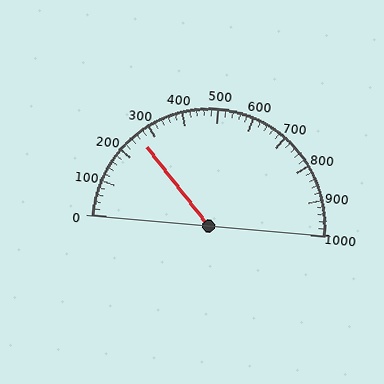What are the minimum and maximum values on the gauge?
The gauge ranges from 0 to 1000.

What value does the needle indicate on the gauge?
The needle indicates approximately 260.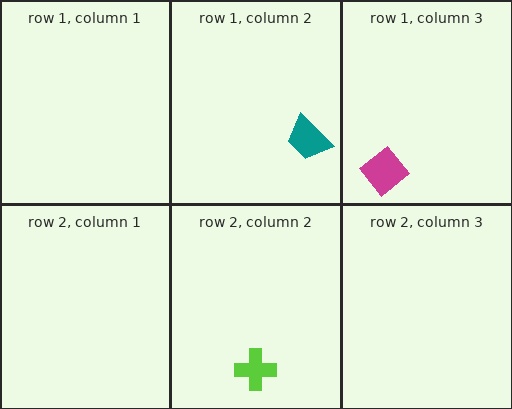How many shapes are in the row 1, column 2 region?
1.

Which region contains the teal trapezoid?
The row 1, column 2 region.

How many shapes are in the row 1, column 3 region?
1.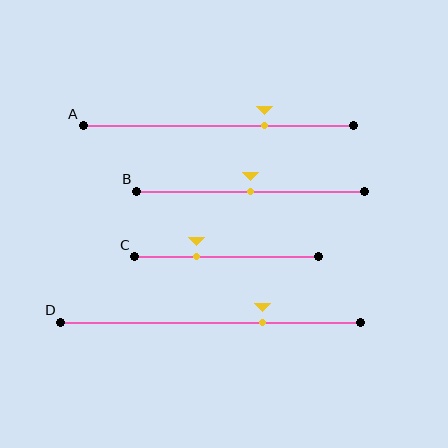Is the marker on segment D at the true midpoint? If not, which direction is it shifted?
No, the marker on segment D is shifted to the right by about 17% of the segment length.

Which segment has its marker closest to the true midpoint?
Segment B has its marker closest to the true midpoint.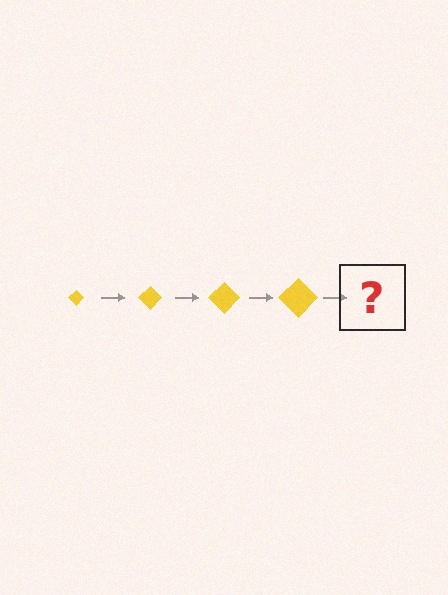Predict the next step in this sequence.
The next step is a yellow diamond, larger than the previous one.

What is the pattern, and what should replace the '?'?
The pattern is that the diamond gets progressively larger each step. The '?' should be a yellow diamond, larger than the previous one.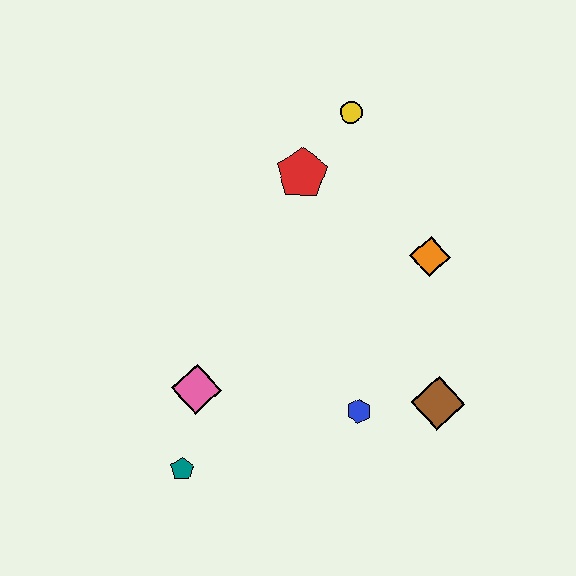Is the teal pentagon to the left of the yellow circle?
Yes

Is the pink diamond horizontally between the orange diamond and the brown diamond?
No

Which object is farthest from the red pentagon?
The teal pentagon is farthest from the red pentagon.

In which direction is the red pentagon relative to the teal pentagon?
The red pentagon is above the teal pentagon.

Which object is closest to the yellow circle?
The red pentagon is closest to the yellow circle.